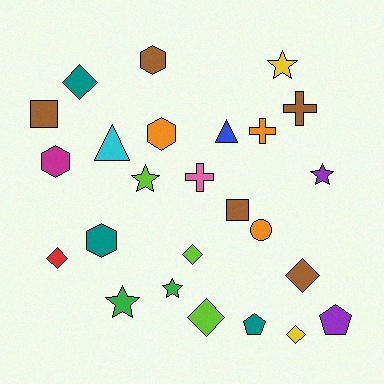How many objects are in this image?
There are 25 objects.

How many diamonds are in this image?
There are 6 diamonds.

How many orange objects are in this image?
There are 3 orange objects.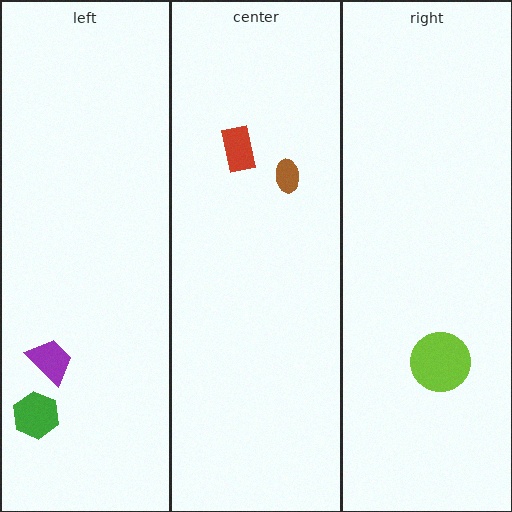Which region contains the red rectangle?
The center region.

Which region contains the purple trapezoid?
The left region.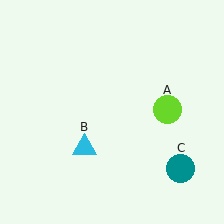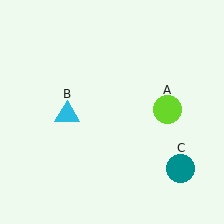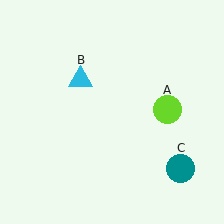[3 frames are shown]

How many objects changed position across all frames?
1 object changed position: cyan triangle (object B).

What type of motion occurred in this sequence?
The cyan triangle (object B) rotated clockwise around the center of the scene.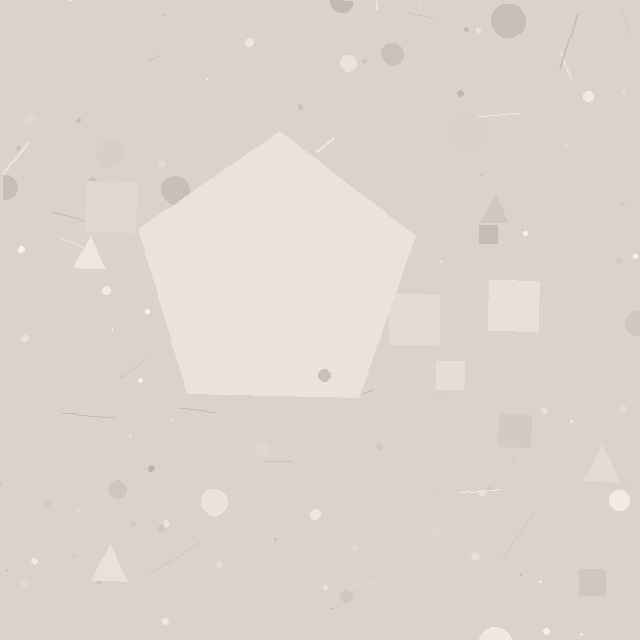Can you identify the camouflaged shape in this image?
The camouflaged shape is a pentagon.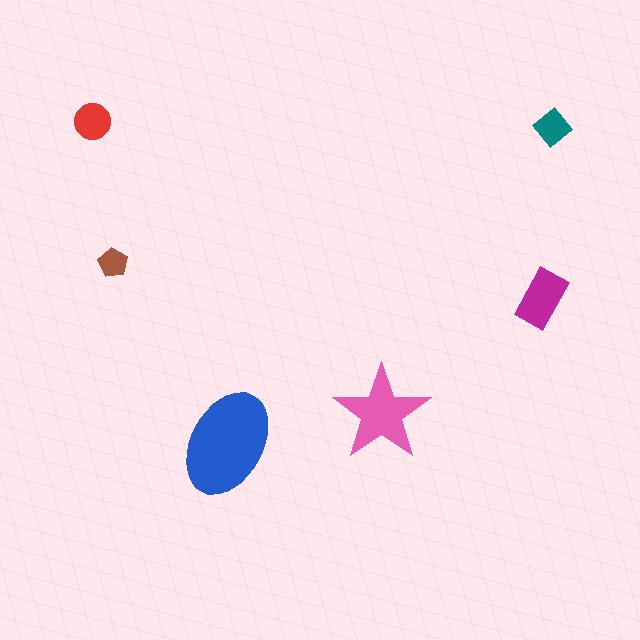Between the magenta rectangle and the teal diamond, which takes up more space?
The magenta rectangle.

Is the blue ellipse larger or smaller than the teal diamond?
Larger.